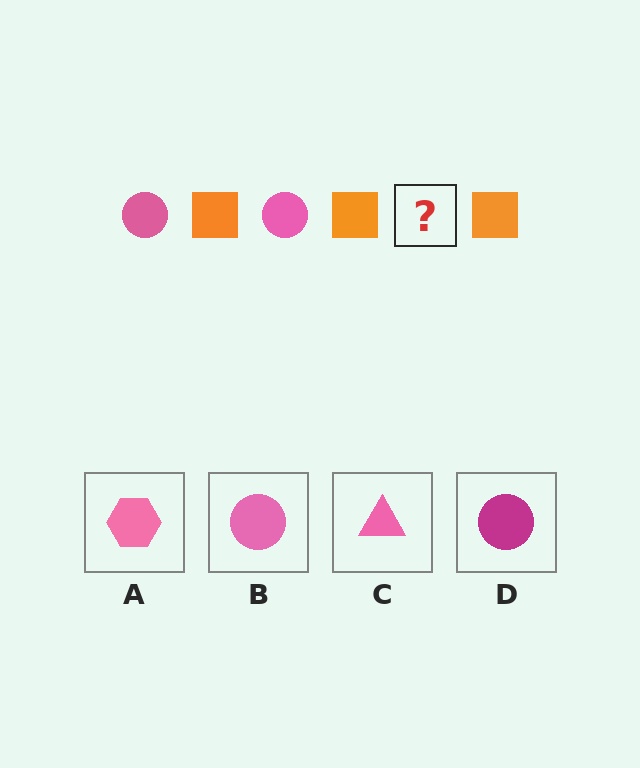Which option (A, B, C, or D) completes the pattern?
B.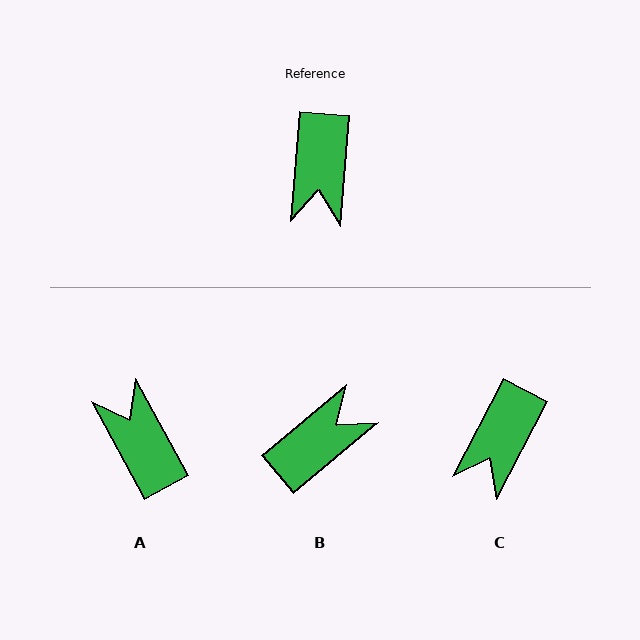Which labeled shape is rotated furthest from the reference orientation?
A, about 147 degrees away.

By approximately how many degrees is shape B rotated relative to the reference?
Approximately 135 degrees counter-clockwise.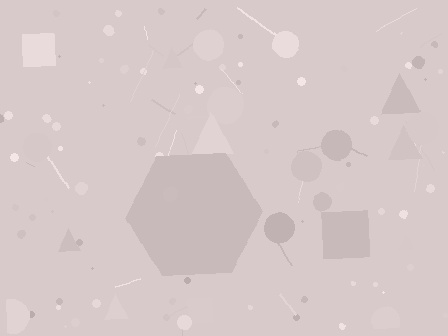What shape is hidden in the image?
A hexagon is hidden in the image.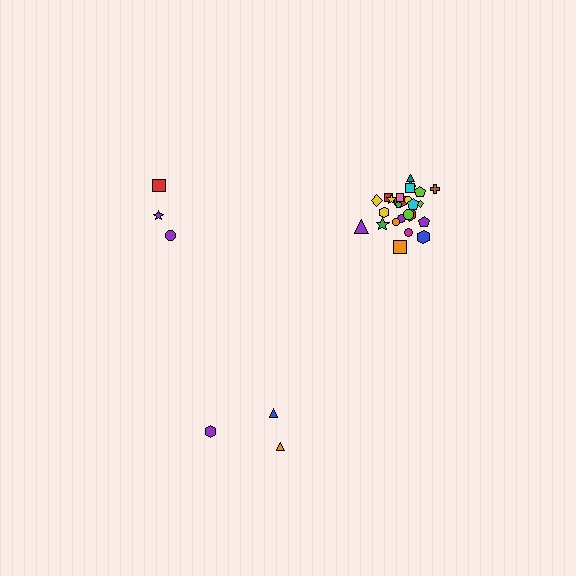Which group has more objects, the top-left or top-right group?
The top-right group.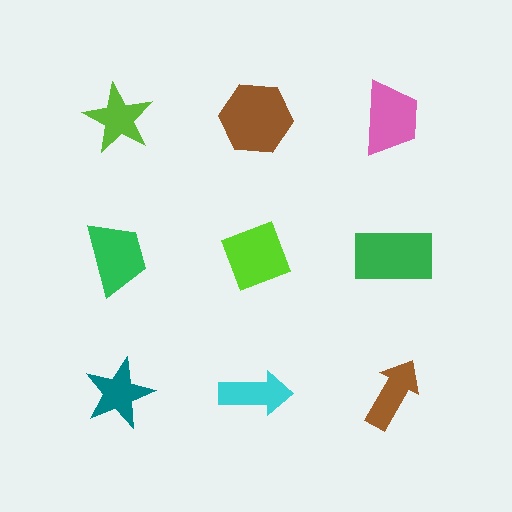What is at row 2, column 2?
A lime diamond.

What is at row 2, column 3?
A green rectangle.